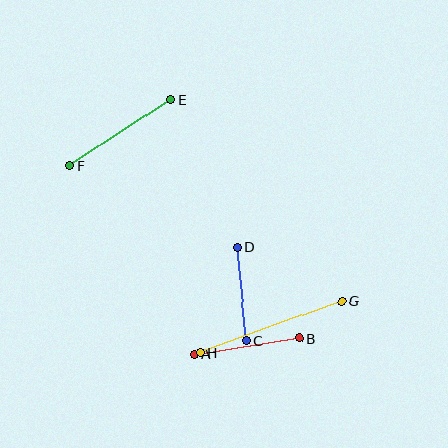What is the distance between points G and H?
The distance is approximately 150 pixels.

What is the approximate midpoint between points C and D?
The midpoint is at approximately (242, 294) pixels.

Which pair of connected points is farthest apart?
Points G and H are farthest apart.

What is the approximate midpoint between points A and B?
The midpoint is at approximately (247, 346) pixels.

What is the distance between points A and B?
The distance is approximately 106 pixels.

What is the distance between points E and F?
The distance is approximately 120 pixels.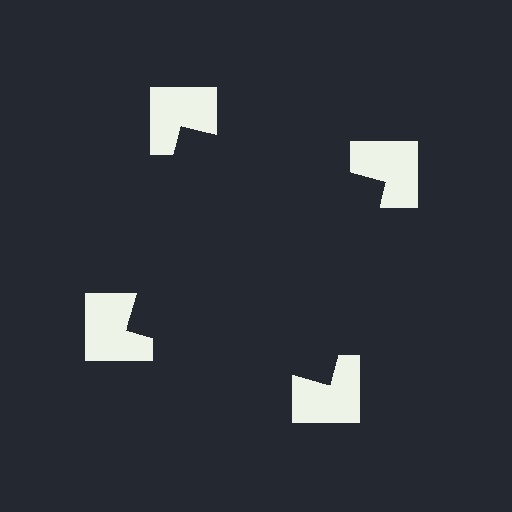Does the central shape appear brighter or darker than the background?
It typically appears slightly darker than the background, even though no actual brightness change is drawn.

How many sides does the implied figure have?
4 sides.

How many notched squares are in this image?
There are 4 — one at each vertex of the illusory square.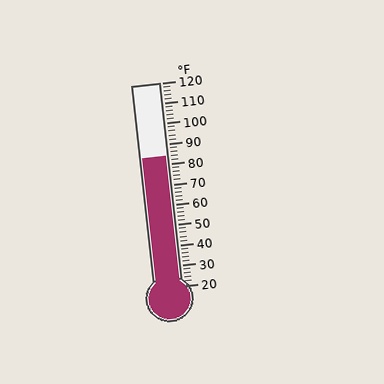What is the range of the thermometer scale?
The thermometer scale ranges from 20°F to 120°F.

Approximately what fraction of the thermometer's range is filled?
The thermometer is filled to approximately 65% of its range.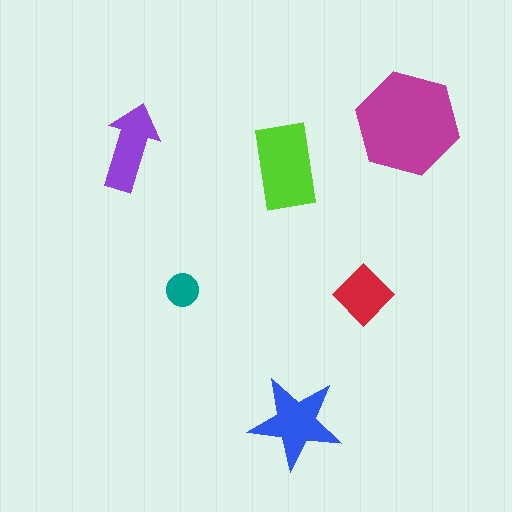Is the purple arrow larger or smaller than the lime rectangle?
Smaller.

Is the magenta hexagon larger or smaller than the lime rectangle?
Larger.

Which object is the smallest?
The teal circle.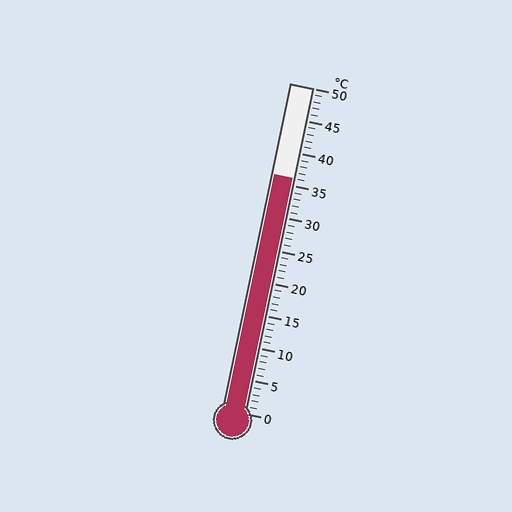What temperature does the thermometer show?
The thermometer shows approximately 36°C.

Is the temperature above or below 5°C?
The temperature is above 5°C.